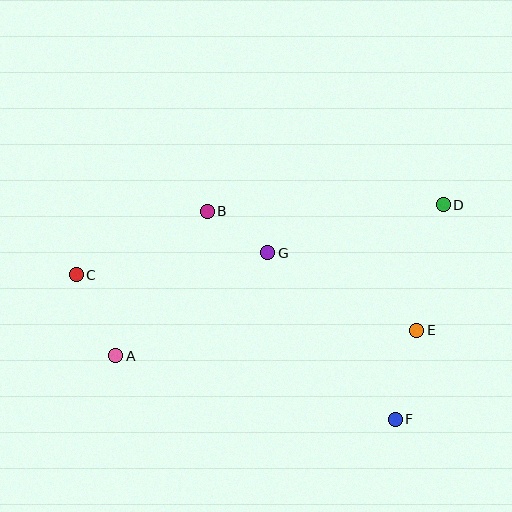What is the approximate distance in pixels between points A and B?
The distance between A and B is approximately 171 pixels.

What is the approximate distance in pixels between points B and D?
The distance between B and D is approximately 236 pixels.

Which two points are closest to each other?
Points B and G are closest to each other.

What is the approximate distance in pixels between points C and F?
The distance between C and F is approximately 350 pixels.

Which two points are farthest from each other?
Points C and D are farthest from each other.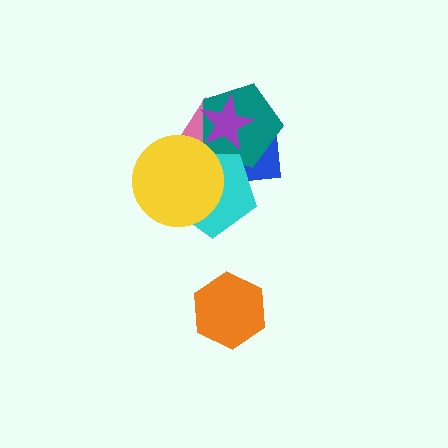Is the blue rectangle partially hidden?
Yes, it is partially covered by another shape.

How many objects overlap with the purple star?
3 objects overlap with the purple star.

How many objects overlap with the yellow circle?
3 objects overlap with the yellow circle.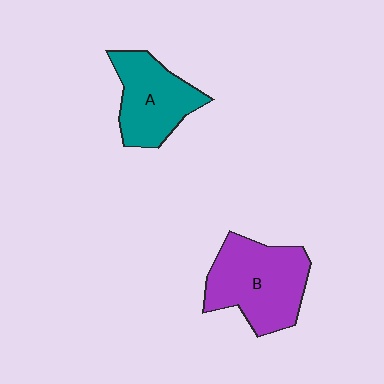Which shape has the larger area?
Shape B (purple).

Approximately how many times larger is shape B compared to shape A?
Approximately 1.3 times.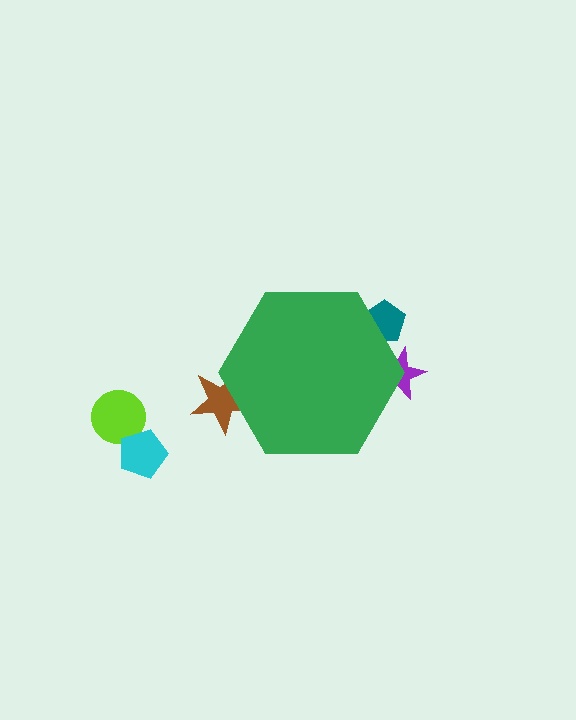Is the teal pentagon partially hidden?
Yes, the teal pentagon is partially hidden behind the green hexagon.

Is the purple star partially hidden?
Yes, the purple star is partially hidden behind the green hexagon.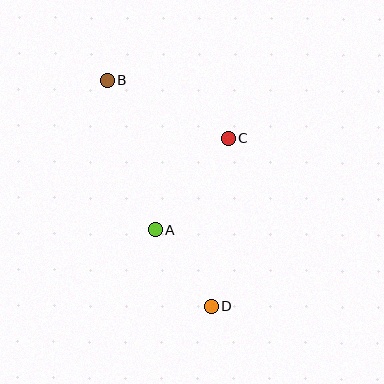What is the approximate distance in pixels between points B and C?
The distance between B and C is approximately 134 pixels.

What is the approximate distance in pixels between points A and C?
The distance between A and C is approximately 117 pixels.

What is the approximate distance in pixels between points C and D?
The distance between C and D is approximately 169 pixels.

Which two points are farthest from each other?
Points B and D are farthest from each other.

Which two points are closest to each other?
Points A and D are closest to each other.